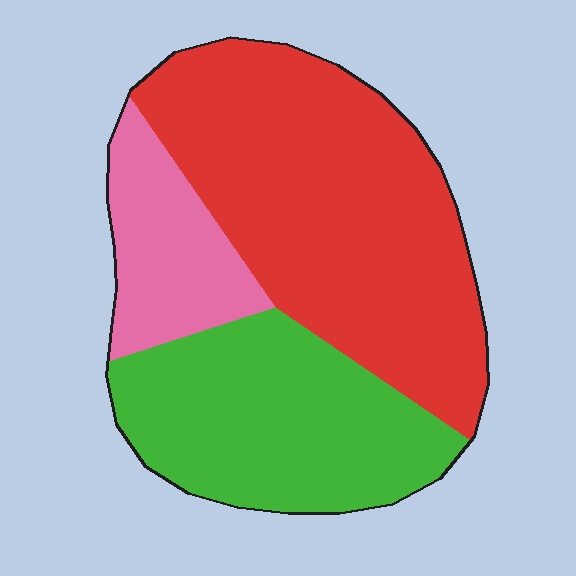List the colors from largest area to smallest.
From largest to smallest: red, green, pink.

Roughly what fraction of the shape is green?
Green takes up between a quarter and a half of the shape.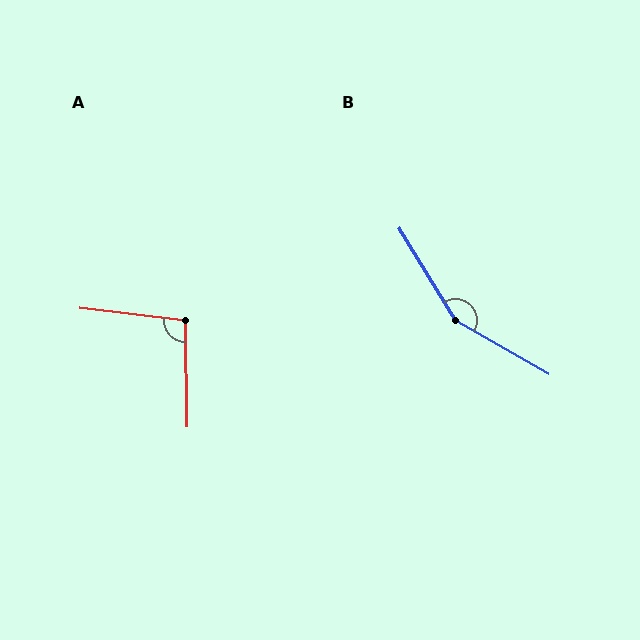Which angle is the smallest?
A, at approximately 97 degrees.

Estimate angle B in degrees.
Approximately 152 degrees.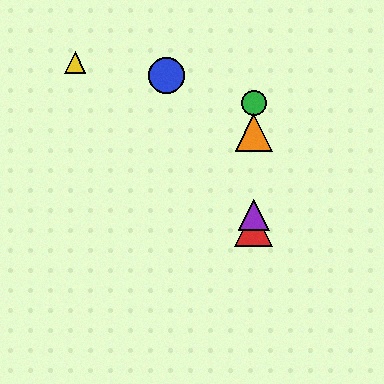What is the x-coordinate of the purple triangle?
The purple triangle is at x≈254.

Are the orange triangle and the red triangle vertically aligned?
Yes, both are at x≈254.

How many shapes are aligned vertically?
4 shapes (the red triangle, the green circle, the purple triangle, the orange triangle) are aligned vertically.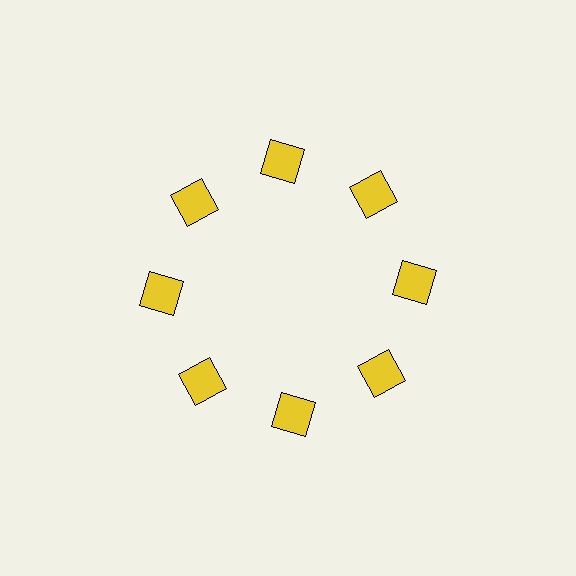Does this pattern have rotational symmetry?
Yes, this pattern has 8-fold rotational symmetry. It looks the same after rotating 45 degrees around the center.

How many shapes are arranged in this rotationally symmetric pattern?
There are 8 shapes, arranged in 8 groups of 1.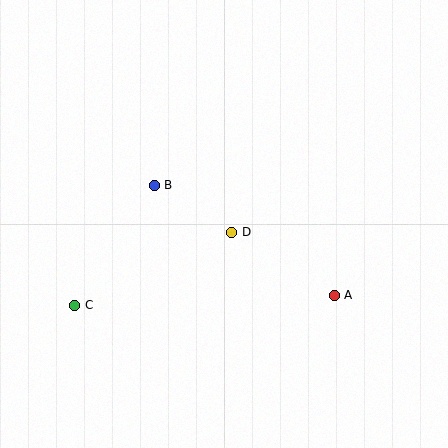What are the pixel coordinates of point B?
Point B is at (154, 185).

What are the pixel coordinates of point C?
Point C is at (75, 305).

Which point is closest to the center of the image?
Point D at (232, 232) is closest to the center.